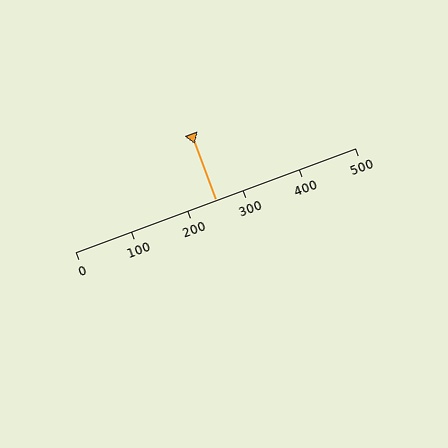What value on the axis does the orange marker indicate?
The marker indicates approximately 250.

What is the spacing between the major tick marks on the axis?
The major ticks are spaced 100 apart.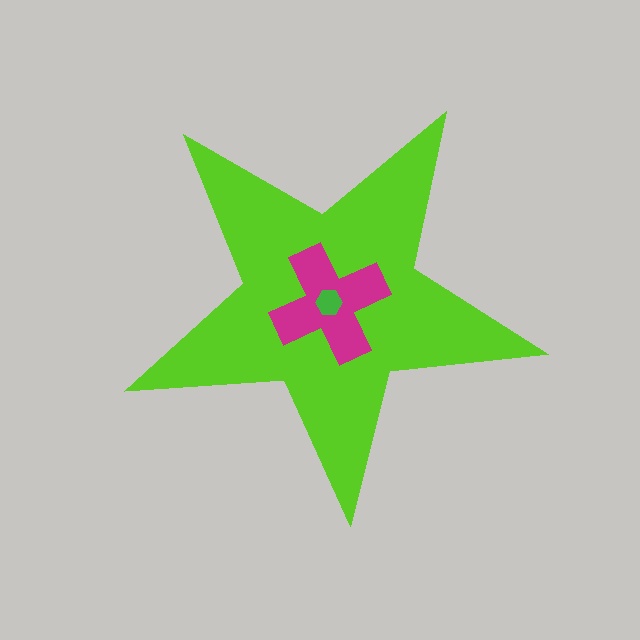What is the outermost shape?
The lime star.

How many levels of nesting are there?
3.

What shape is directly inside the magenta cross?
The green hexagon.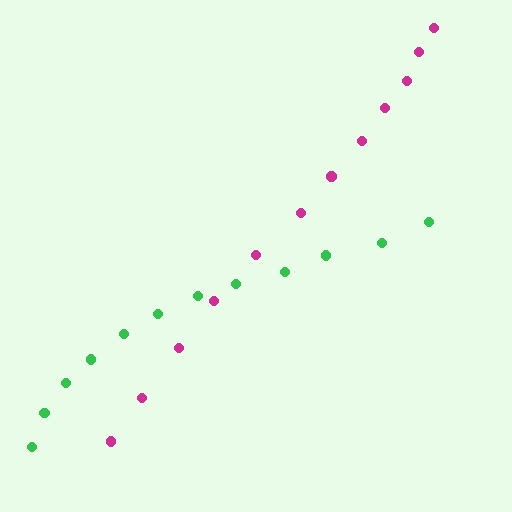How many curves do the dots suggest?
There are 2 distinct paths.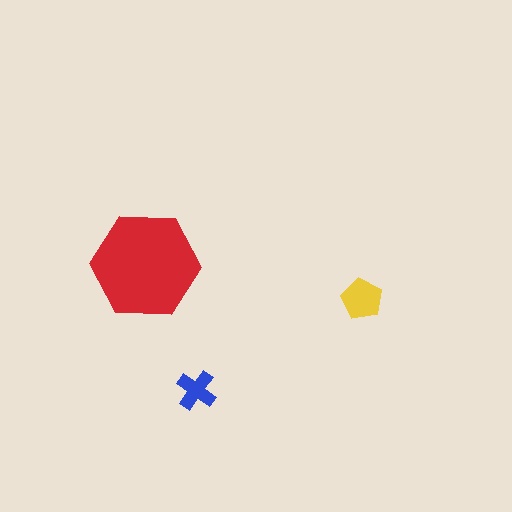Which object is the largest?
The red hexagon.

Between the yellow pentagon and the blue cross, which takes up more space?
The yellow pentagon.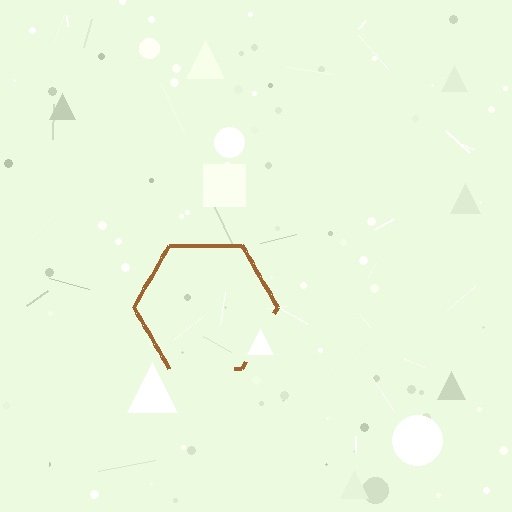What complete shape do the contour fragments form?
The contour fragments form a hexagon.